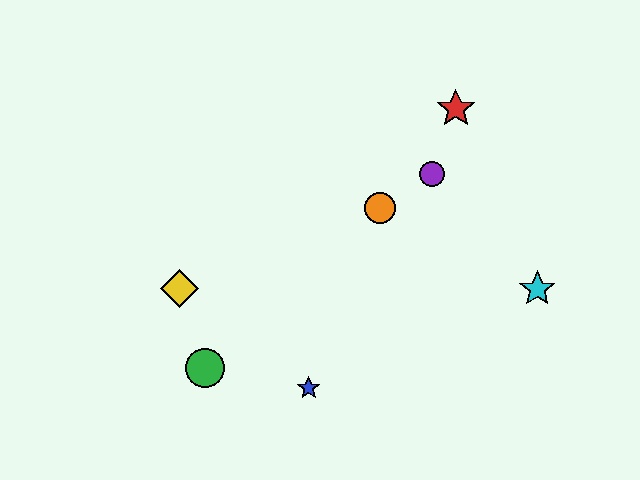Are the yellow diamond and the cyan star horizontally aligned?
Yes, both are at y≈289.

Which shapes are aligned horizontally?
The yellow diamond, the cyan star are aligned horizontally.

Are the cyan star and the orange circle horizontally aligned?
No, the cyan star is at y≈289 and the orange circle is at y≈208.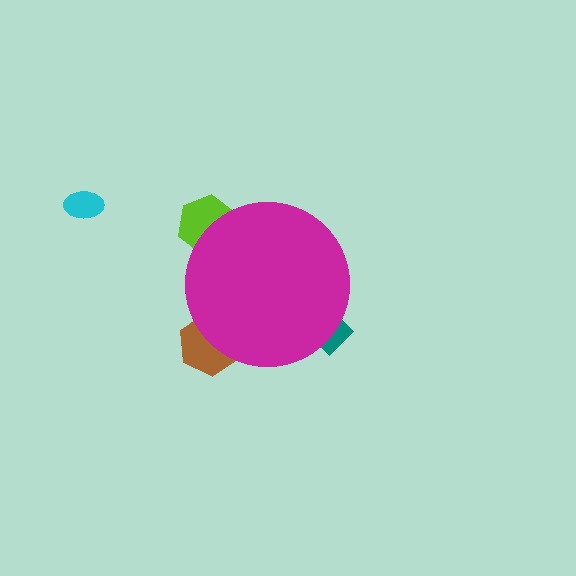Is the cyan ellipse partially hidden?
No, the cyan ellipse is fully visible.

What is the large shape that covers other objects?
A magenta circle.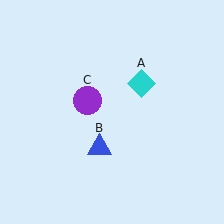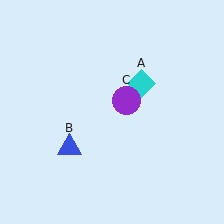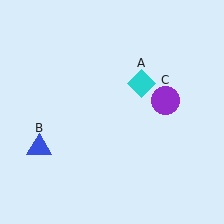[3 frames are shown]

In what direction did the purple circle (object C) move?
The purple circle (object C) moved right.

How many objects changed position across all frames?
2 objects changed position: blue triangle (object B), purple circle (object C).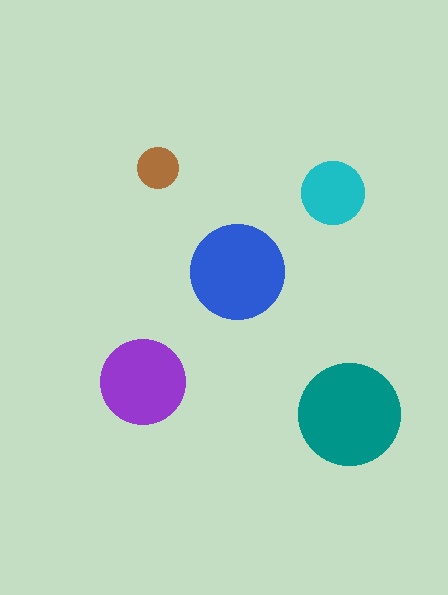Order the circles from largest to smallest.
the teal one, the blue one, the purple one, the cyan one, the brown one.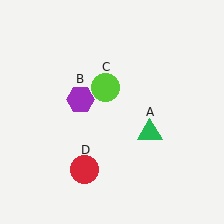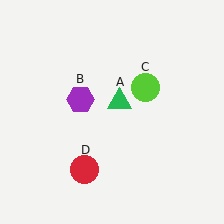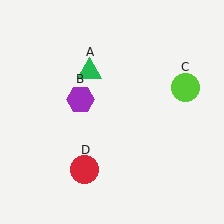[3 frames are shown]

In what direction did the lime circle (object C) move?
The lime circle (object C) moved right.